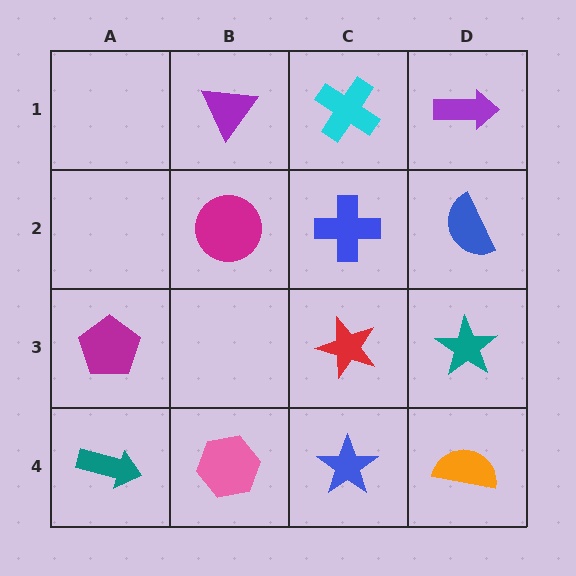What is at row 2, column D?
A blue semicircle.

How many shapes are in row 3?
3 shapes.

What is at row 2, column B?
A magenta circle.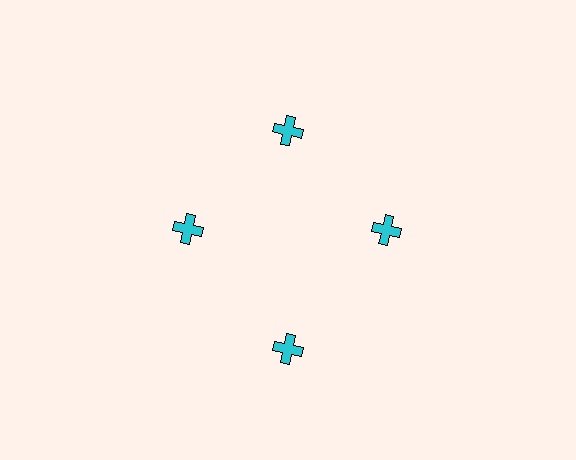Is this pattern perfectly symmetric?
No. The 4 cyan crosses are arranged in a ring, but one element near the 6 o'clock position is pushed outward from the center, breaking the 4-fold rotational symmetry.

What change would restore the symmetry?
The symmetry would be restored by moving it inward, back onto the ring so that all 4 crosses sit at equal angles and equal distance from the center.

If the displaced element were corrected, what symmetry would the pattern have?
It would have 4-fold rotational symmetry — the pattern would map onto itself every 90 degrees.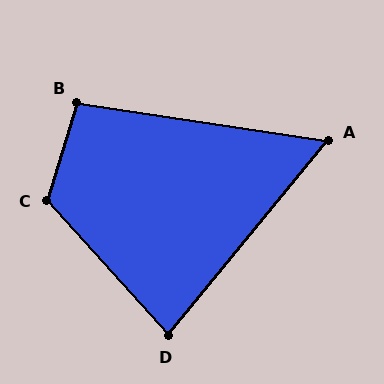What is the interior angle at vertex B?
Approximately 99 degrees (obtuse).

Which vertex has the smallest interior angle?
A, at approximately 59 degrees.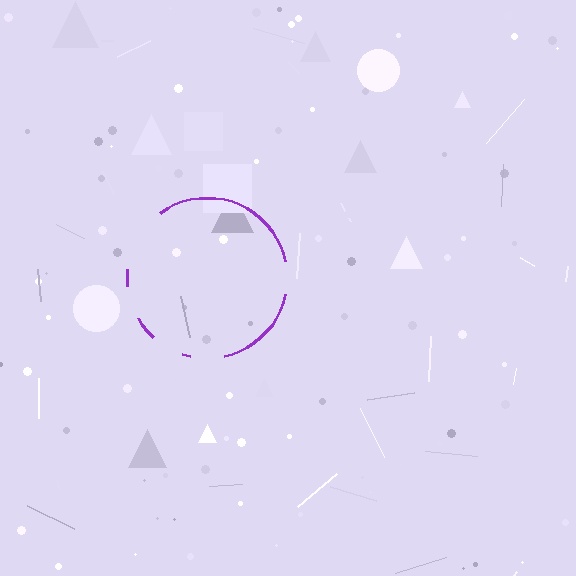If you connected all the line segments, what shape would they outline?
They would outline a circle.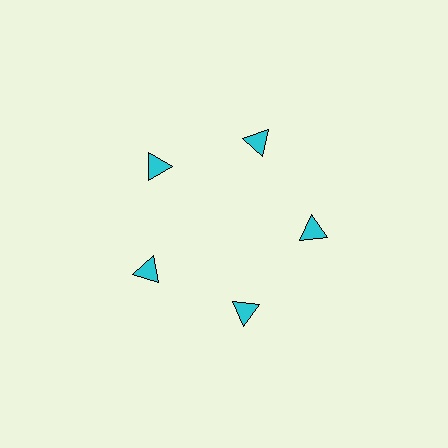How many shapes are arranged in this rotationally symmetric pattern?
There are 5 shapes, arranged in 5 groups of 1.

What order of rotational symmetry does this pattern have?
This pattern has 5-fold rotational symmetry.